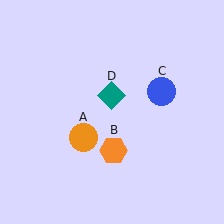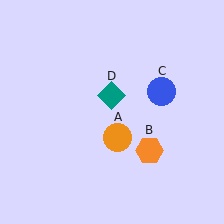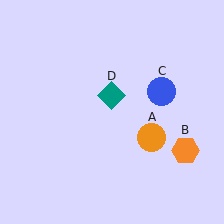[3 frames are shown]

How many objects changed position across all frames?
2 objects changed position: orange circle (object A), orange hexagon (object B).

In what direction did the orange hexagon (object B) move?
The orange hexagon (object B) moved right.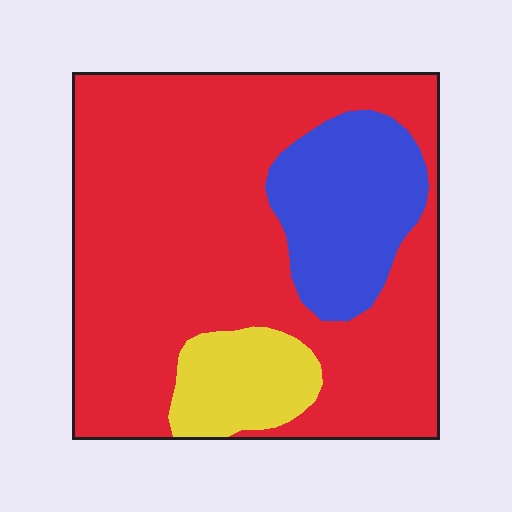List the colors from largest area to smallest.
From largest to smallest: red, blue, yellow.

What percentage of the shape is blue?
Blue covers roughly 20% of the shape.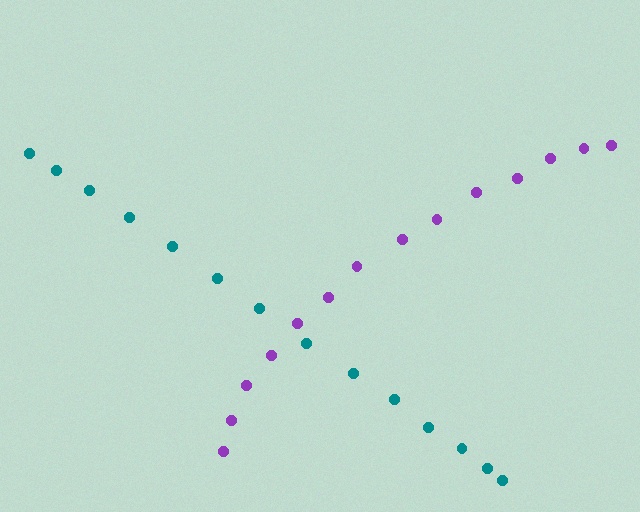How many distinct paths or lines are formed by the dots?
There are 2 distinct paths.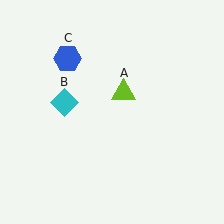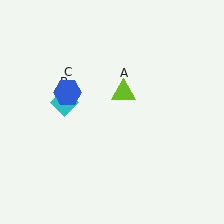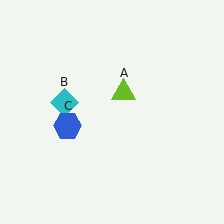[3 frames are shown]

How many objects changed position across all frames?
1 object changed position: blue hexagon (object C).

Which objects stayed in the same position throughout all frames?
Lime triangle (object A) and cyan diamond (object B) remained stationary.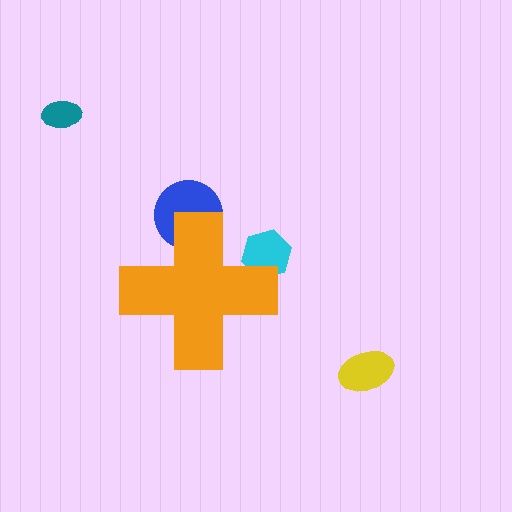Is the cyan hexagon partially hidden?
Yes, the cyan hexagon is partially hidden behind the orange cross.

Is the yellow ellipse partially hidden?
No, the yellow ellipse is fully visible.